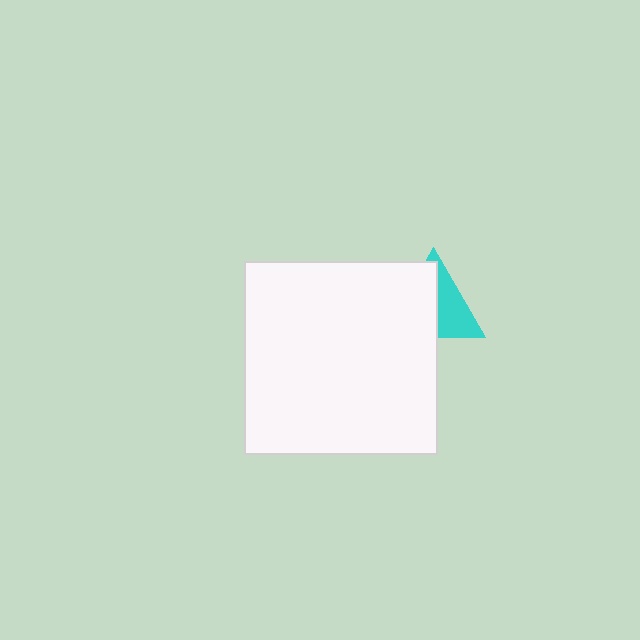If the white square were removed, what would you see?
You would see the complete cyan triangle.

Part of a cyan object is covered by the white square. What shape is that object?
It is a triangle.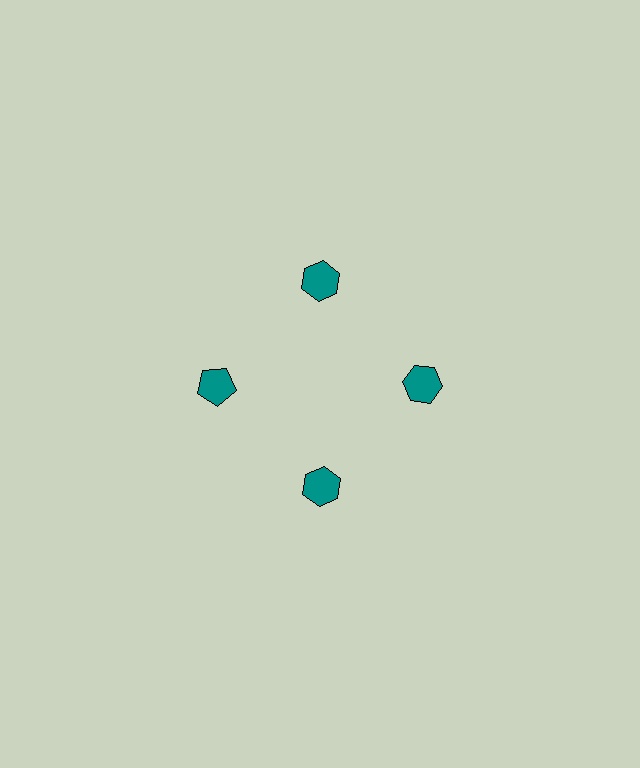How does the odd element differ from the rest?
It has a different shape: pentagon instead of hexagon.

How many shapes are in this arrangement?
There are 4 shapes arranged in a ring pattern.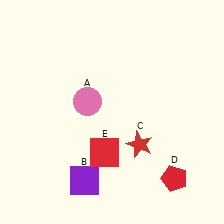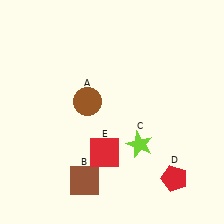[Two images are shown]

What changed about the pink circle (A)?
In Image 1, A is pink. In Image 2, it changed to brown.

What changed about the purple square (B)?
In Image 1, B is purple. In Image 2, it changed to brown.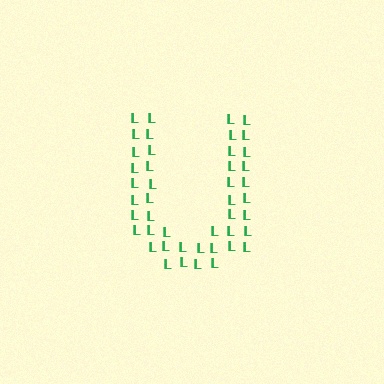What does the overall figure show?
The overall figure shows the letter U.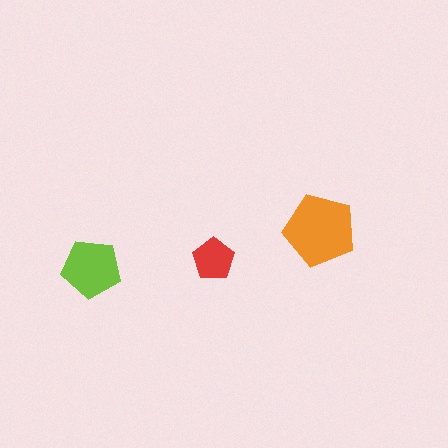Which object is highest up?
The orange pentagon is topmost.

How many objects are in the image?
There are 3 objects in the image.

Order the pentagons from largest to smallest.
the orange one, the lime one, the red one.